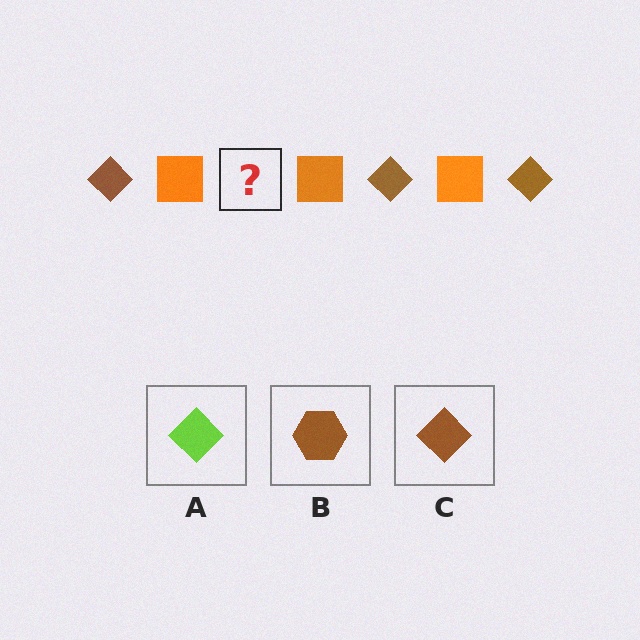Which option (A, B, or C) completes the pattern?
C.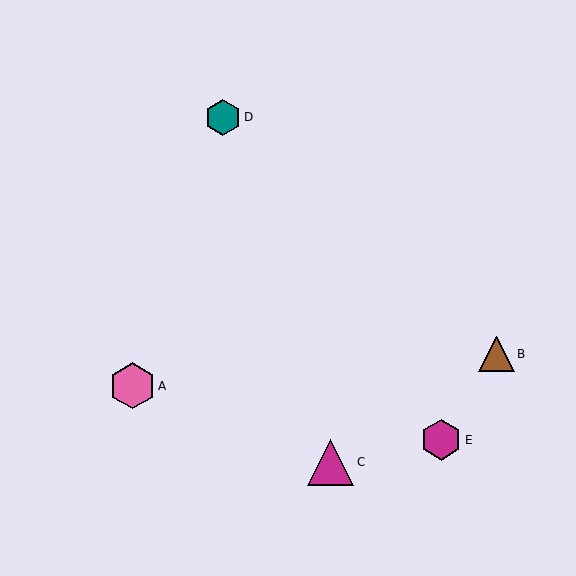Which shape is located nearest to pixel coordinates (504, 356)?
The brown triangle (labeled B) at (496, 354) is nearest to that location.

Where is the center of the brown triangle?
The center of the brown triangle is at (496, 354).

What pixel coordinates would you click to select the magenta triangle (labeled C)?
Click at (331, 462) to select the magenta triangle C.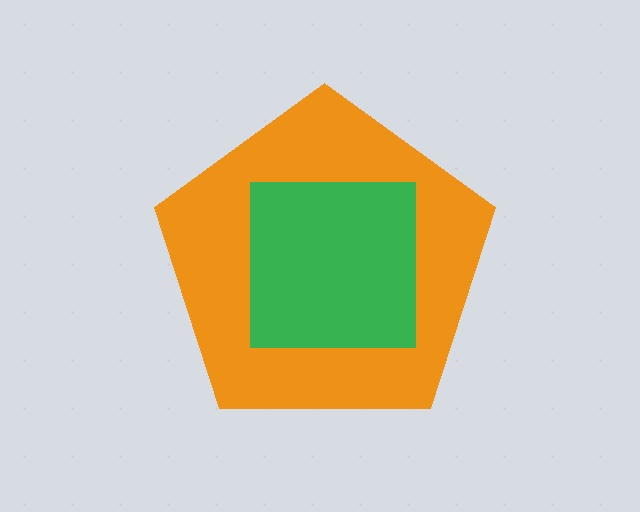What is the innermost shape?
The green square.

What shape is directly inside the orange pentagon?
The green square.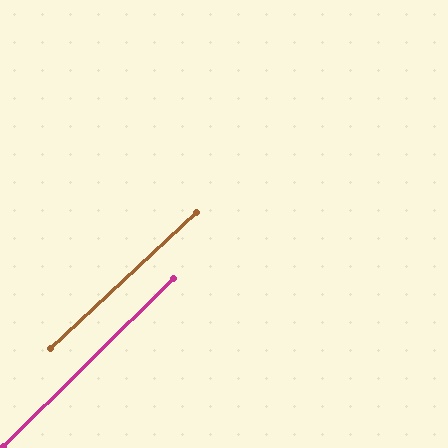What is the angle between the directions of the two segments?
Approximately 2 degrees.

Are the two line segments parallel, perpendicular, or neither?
Parallel — their directions differ by only 1.6°.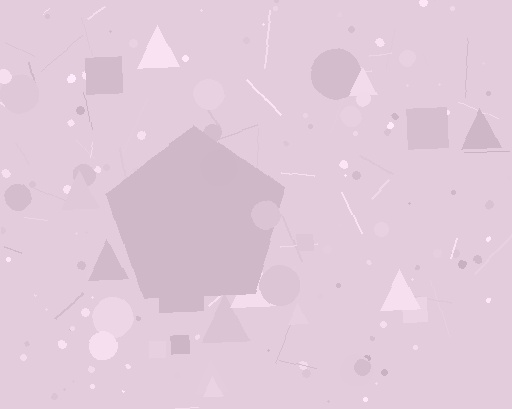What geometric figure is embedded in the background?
A pentagon is embedded in the background.